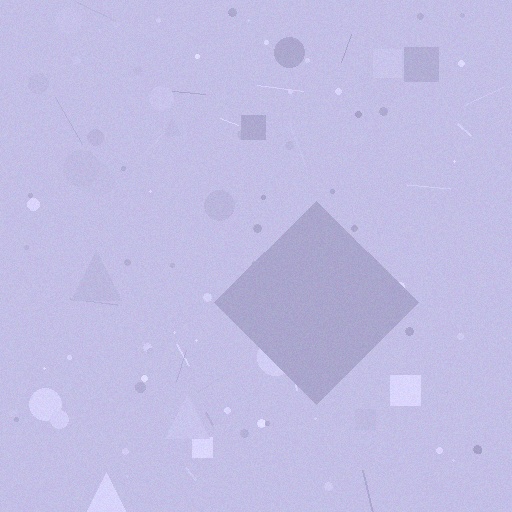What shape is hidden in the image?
A diamond is hidden in the image.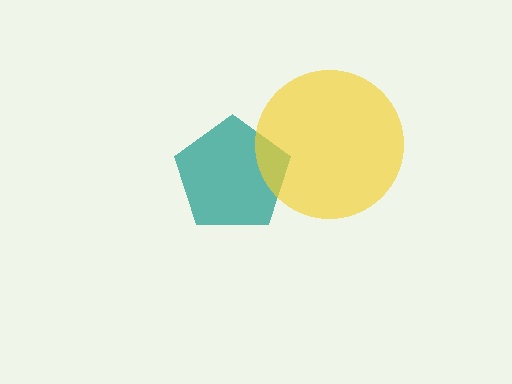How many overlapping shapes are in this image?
There are 2 overlapping shapes in the image.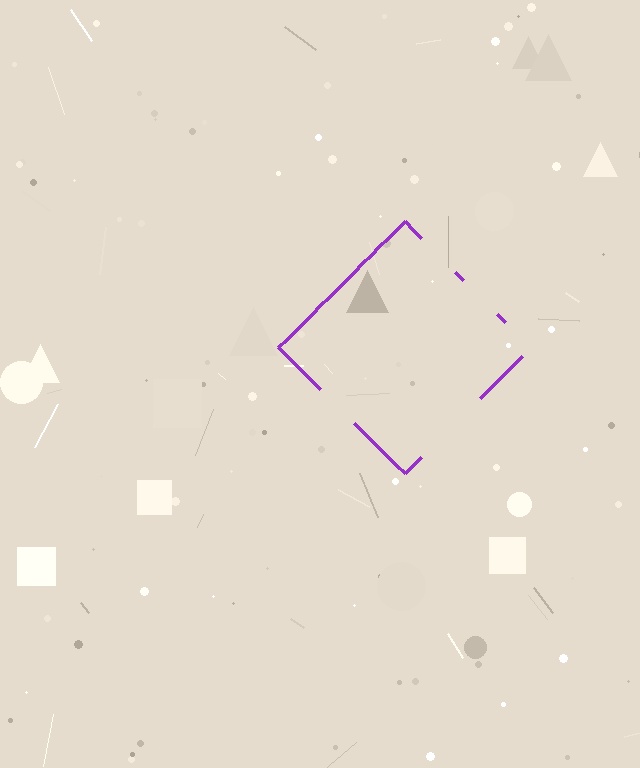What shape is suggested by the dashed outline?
The dashed outline suggests a diamond.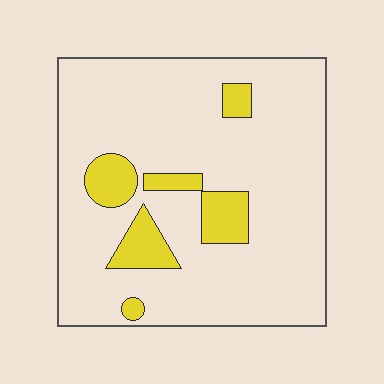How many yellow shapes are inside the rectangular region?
6.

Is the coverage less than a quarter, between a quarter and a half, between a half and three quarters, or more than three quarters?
Less than a quarter.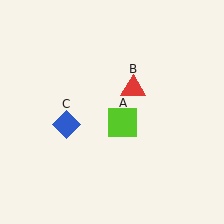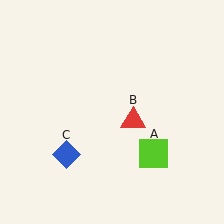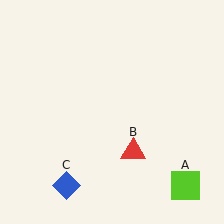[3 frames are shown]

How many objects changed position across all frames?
3 objects changed position: lime square (object A), red triangle (object B), blue diamond (object C).